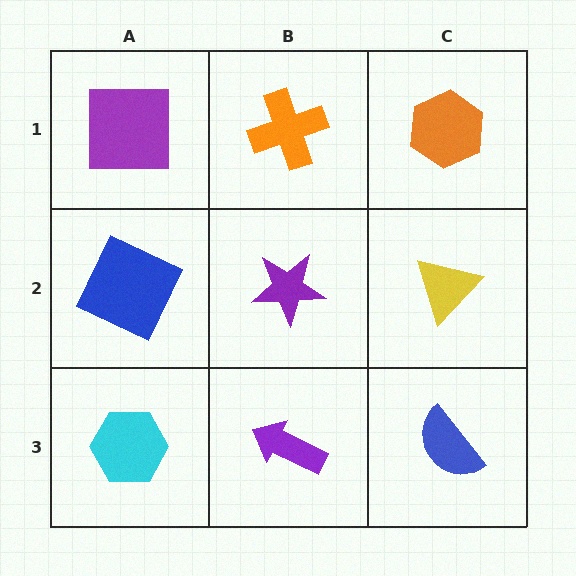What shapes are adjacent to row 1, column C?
A yellow triangle (row 2, column C), an orange cross (row 1, column B).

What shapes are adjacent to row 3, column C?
A yellow triangle (row 2, column C), a purple arrow (row 3, column B).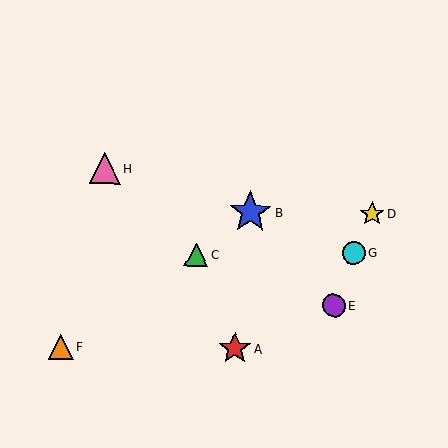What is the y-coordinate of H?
Object H is at y≈169.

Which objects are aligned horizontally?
Objects B, D are aligned horizontally.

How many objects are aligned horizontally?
2 objects (B, D) are aligned horizontally.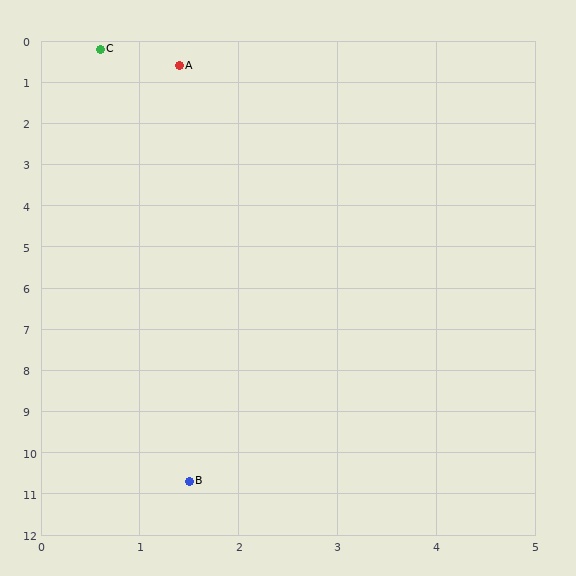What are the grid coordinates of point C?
Point C is at approximately (0.6, 0.2).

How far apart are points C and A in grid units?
Points C and A are about 0.9 grid units apart.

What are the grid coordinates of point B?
Point B is at approximately (1.5, 10.7).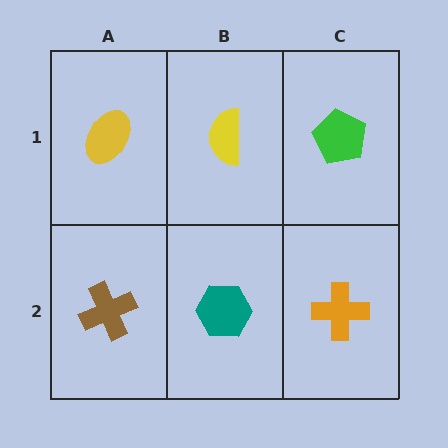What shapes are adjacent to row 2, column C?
A green pentagon (row 1, column C), a teal hexagon (row 2, column B).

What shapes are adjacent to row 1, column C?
An orange cross (row 2, column C), a yellow semicircle (row 1, column B).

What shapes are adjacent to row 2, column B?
A yellow semicircle (row 1, column B), a brown cross (row 2, column A), an orange cross (row 2, column C).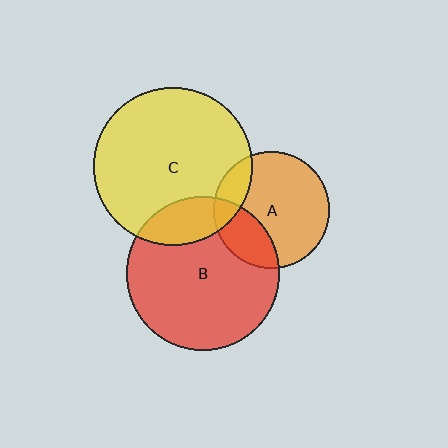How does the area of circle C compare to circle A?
Approximately 1.9 times.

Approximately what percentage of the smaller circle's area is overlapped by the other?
Approximately 15%.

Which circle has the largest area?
Circle C (yellow).